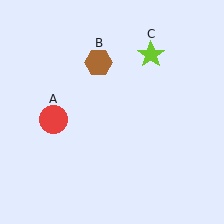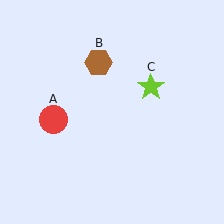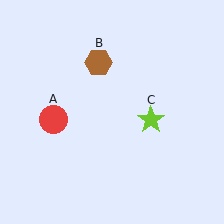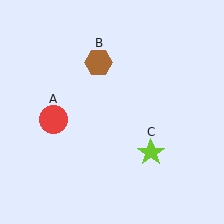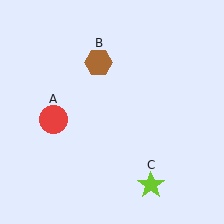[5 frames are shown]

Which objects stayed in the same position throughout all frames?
Red circle (object A) and brown hexagon (object B) remained stationary.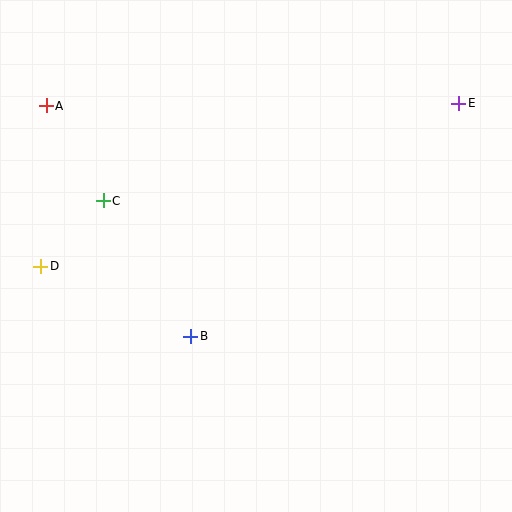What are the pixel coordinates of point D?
Point D is at (41, 266).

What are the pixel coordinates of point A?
Point A is at (46, 106).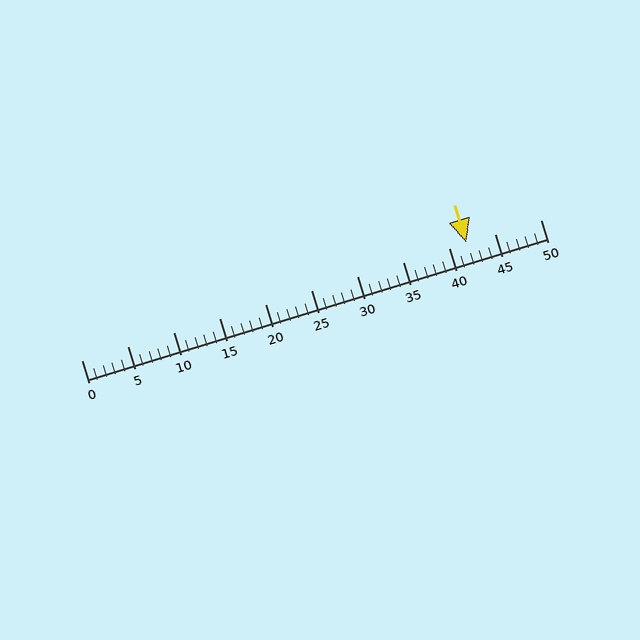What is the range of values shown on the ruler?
The ruler shows values from 0 to 50.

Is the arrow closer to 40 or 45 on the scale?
The arrow is closer to 40.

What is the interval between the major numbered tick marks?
The major tick marks are spaced 5 units apart.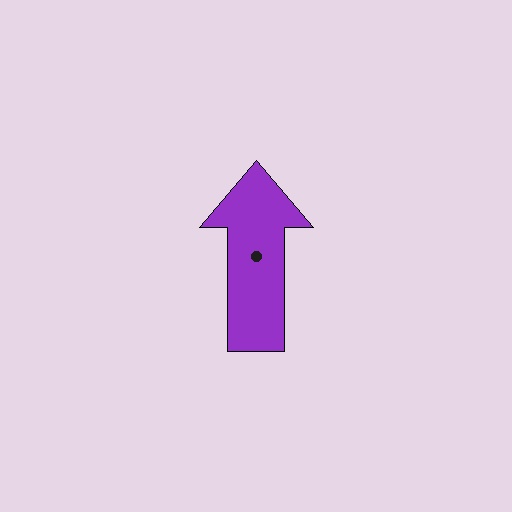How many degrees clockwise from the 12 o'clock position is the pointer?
Approximately 0 degrees.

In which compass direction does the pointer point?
North.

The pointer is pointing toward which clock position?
Roughly 12 o'clock.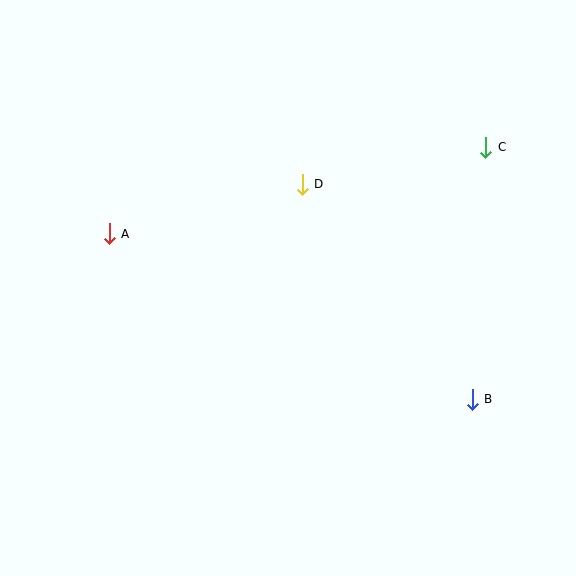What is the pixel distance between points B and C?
The distance between B and C is 252 pixels.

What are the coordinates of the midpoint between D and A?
The midpoint between D and A is at (206, 209).